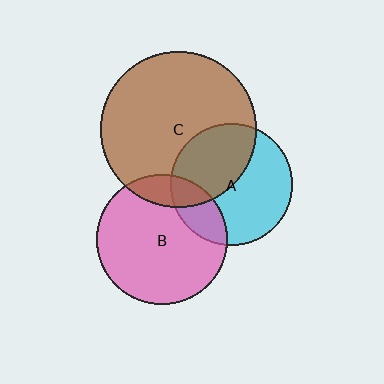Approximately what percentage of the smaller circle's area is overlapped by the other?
Approximately 45%.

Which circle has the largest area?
Circle C (brown).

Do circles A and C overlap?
Yes.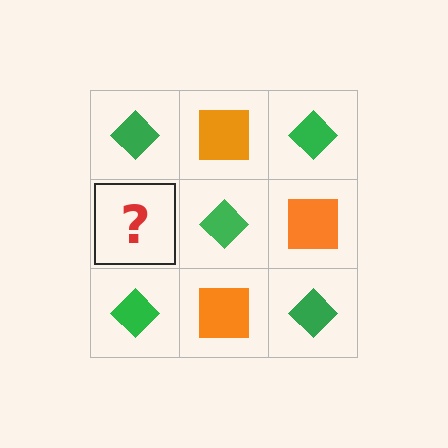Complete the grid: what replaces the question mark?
The question mark should be replaced with an orange square.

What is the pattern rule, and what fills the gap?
The rule is that it alternates green diamond and orange square in a checkerboard pattern. The gap should be filled with an orange square.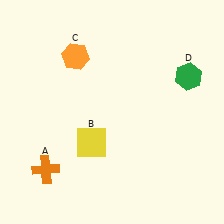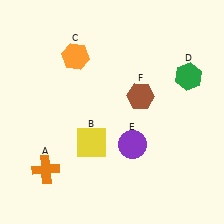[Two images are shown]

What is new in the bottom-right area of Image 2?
A purple circle (E) was added in the bottom-right area of Image 2.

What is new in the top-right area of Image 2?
A brown hexagon (F) was added in the top-right area of Image 2.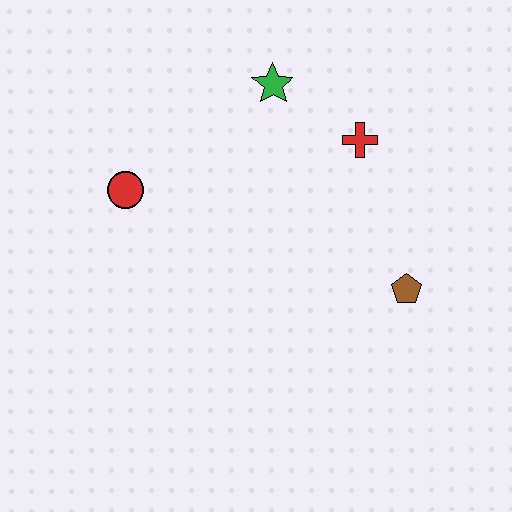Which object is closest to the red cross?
The green star is closest to the red cross.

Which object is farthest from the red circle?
The brown pentagon is farthest from the red circle.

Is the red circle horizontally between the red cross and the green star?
No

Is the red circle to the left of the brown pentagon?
Yes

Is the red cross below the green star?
Yes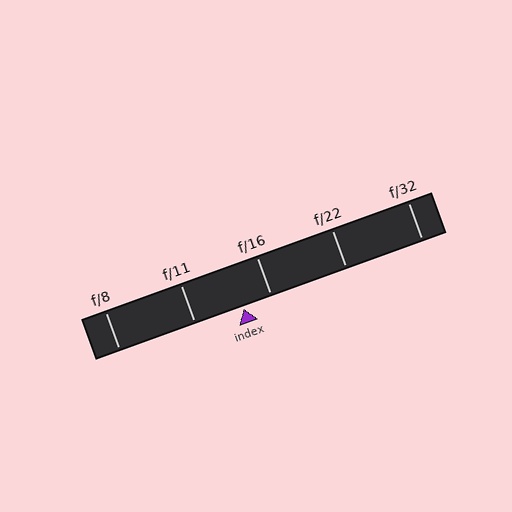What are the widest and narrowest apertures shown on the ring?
The widest aperture shown is f/8 and the narrowest is f/32.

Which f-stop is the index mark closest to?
The index mark is closest to f/16.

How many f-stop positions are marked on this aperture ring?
There are 5 f-stop positions marked.